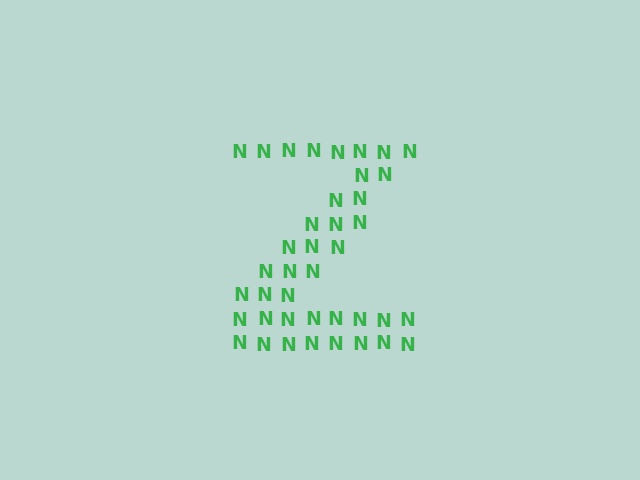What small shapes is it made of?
It is made of small letter N's.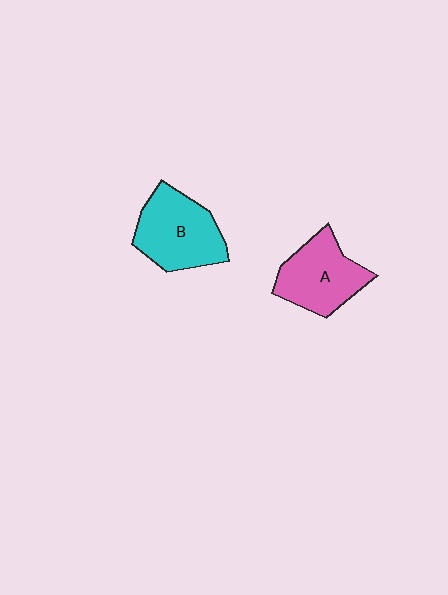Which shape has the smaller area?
Shape A (pink).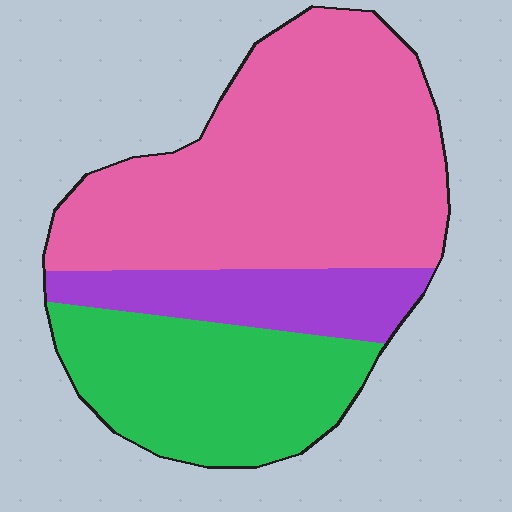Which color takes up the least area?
Purple, at roughly 15%.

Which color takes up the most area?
Pink, at roughly 55%.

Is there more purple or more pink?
Pink.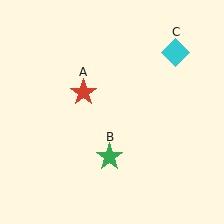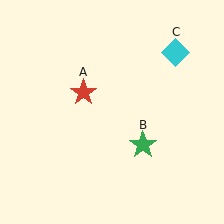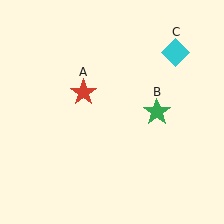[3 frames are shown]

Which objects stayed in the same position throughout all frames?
Red star (object A) and cyan diamond (object C) remained stationary.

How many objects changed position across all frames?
1 object changed position: green star (object B).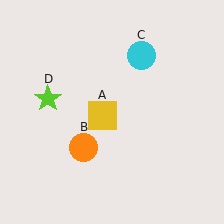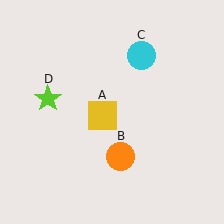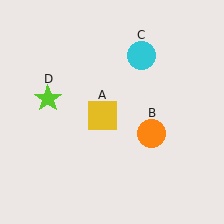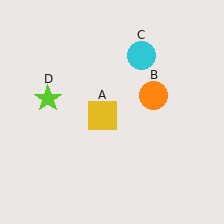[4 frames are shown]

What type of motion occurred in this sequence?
The orange circle (object B) rotated counterclockwise around the center of the scene.